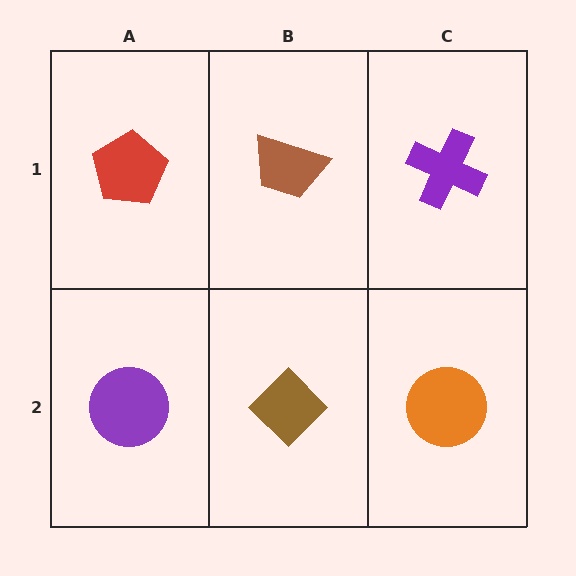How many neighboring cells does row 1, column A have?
2.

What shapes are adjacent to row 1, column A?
A purple circle (row 2, column A), a brown trapezoid (row 1, column B).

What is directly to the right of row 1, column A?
A brown trapezoid.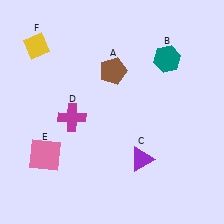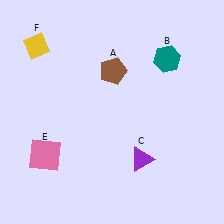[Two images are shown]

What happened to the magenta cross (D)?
The magenta cross (D) was removed in Image 2. It was in the bottom-left area of Image 1.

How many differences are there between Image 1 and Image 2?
There is 1 difference between the two images.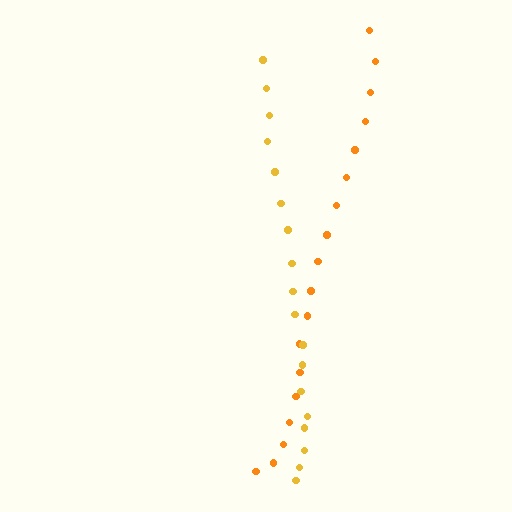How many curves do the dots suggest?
There are 2 distinct paths.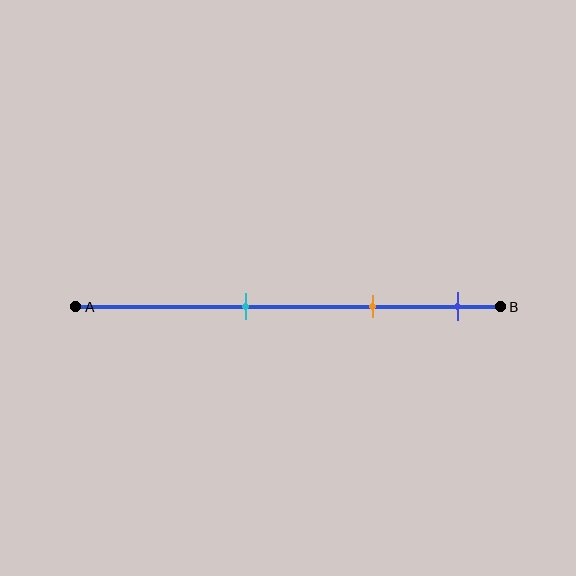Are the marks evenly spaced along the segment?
Yes, the marks are approximately evenly spaced.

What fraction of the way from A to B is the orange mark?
The orange mark is approximately 70% (0.7) of the way from A to B.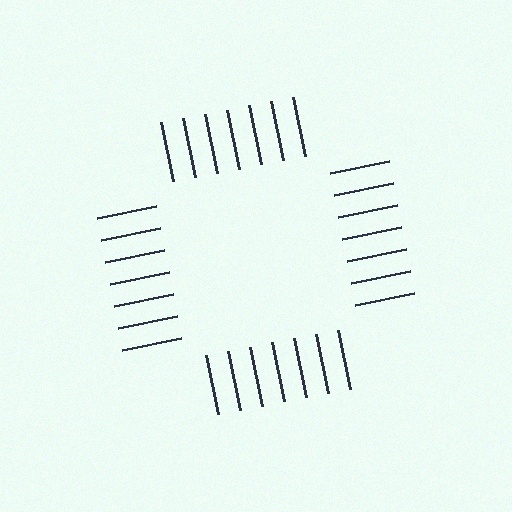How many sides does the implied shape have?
4 sides — the line-ends trace a square.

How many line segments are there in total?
28 — 7 along each of the 4 edges.